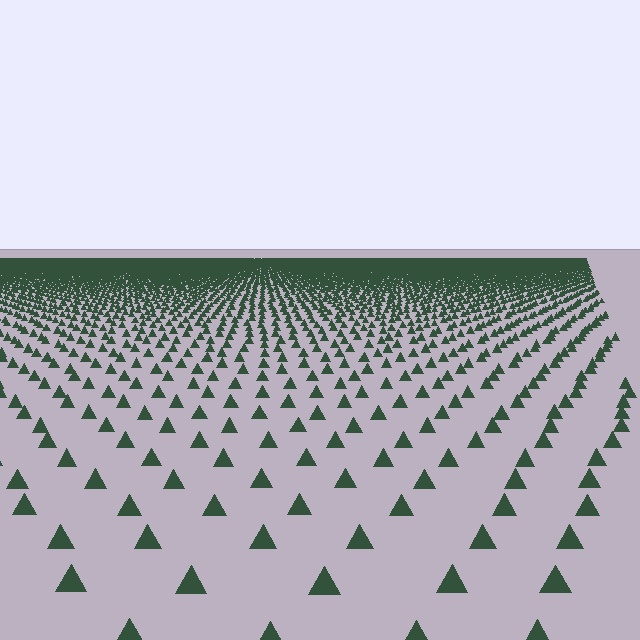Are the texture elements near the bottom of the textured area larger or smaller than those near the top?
Larger. Near the bottom, elements are closer to the viewer and appear at a bigger on-screen size.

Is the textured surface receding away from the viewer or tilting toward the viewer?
The surface is receding away from the viewer. Texture elements get smaller and denser toward the top.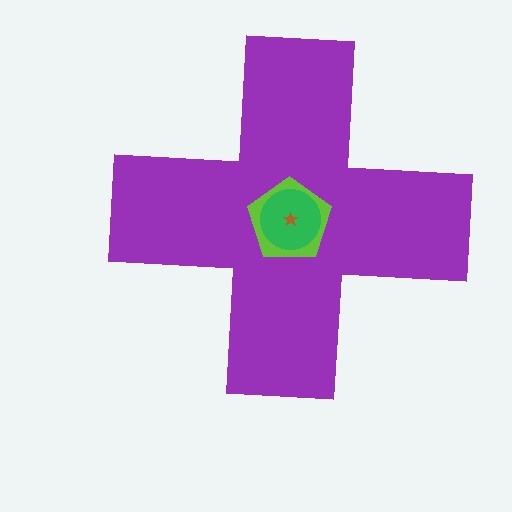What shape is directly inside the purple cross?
The lime pentagon.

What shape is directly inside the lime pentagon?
The green circle.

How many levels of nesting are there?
4.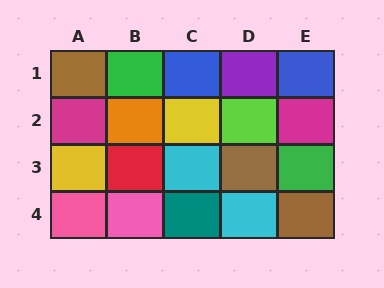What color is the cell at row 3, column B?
Red.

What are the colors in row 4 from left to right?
Pink, pink, teal, cyan, brown.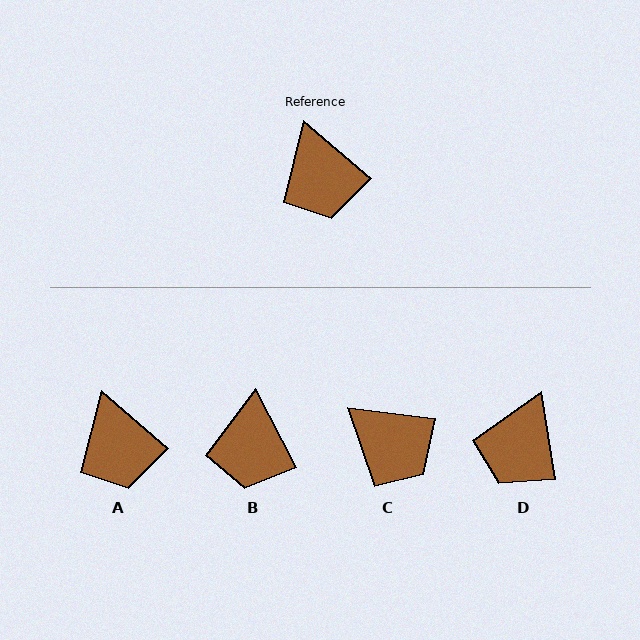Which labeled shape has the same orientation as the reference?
A.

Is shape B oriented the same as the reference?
No, it is off by about 22 degrees.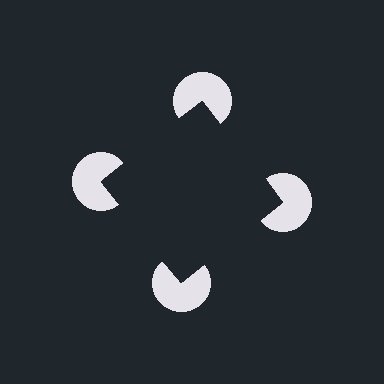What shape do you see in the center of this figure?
An illusory square — its edges are inferred from the aligned wedge cuts in the pac-man discs, not physically drawn.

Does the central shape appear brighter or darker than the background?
It typically appears slightly darker than the background, even though no actual brightness change is drawn.